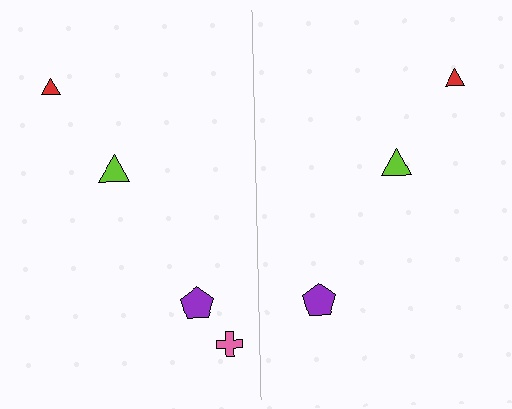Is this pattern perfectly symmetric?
No, the pattern is not perfectly symmetric. A pink cross is missing from the right side.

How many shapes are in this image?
There are 7 shapes in this image.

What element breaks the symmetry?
A pink cross is missing from the right side.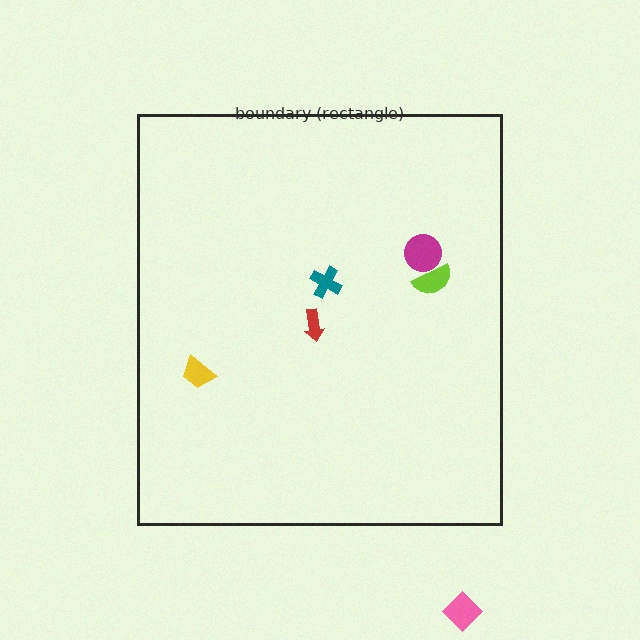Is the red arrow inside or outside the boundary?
Inside.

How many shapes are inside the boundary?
5 inside, 1 outside.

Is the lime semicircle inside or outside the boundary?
Inside.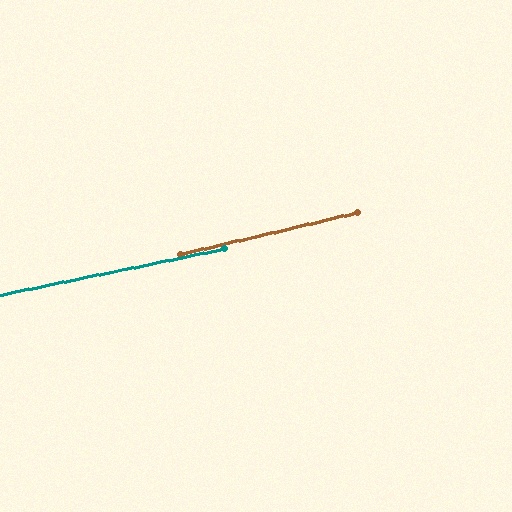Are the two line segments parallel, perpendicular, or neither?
Parallel — their directions differ by only 1.9°.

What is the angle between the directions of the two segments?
Approximately 2 degrees.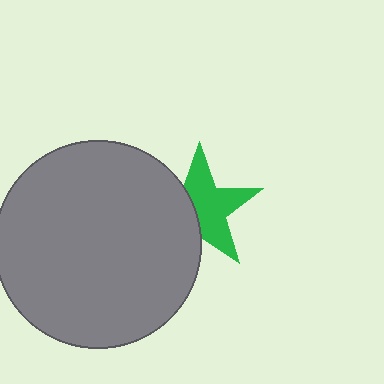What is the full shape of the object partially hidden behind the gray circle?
The partially hidden object is a green star.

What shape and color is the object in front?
The object in front is a gray circle.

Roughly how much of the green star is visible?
About half of it is visible (roughly 60%).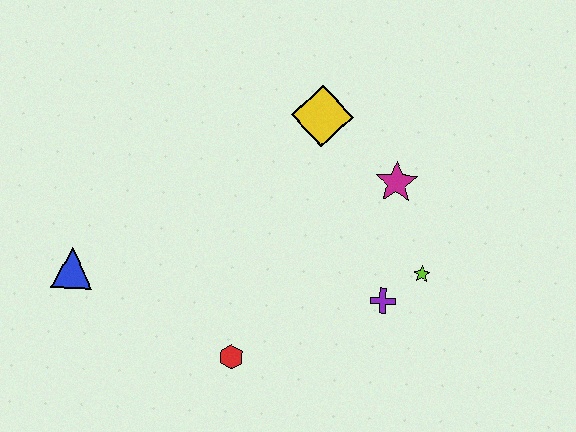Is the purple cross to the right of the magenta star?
No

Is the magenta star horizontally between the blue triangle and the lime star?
Yes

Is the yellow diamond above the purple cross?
Yes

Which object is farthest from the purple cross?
The blue triangle is farthest from the purple cross.